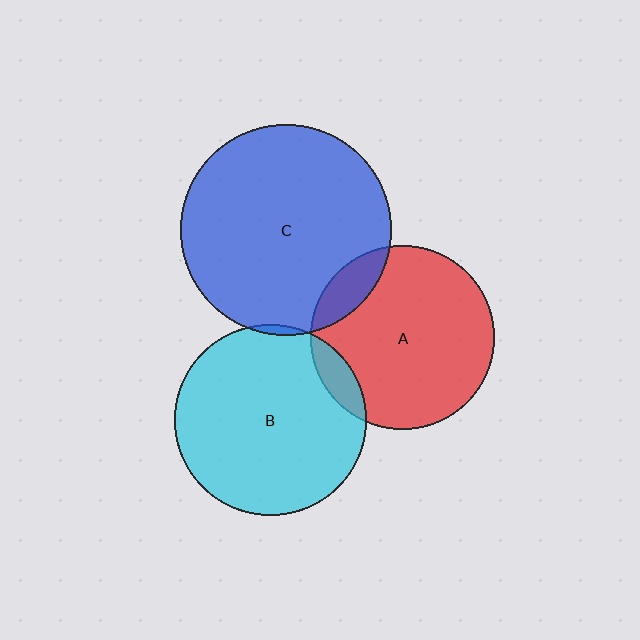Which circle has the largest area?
Circle C (blue).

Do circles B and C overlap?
Yes.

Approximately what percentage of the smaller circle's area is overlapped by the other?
Approximately 5%.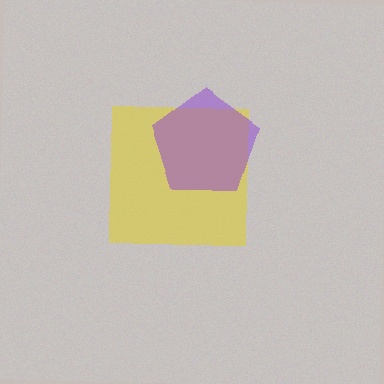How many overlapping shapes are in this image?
There are 2 overlapping shapes in the image.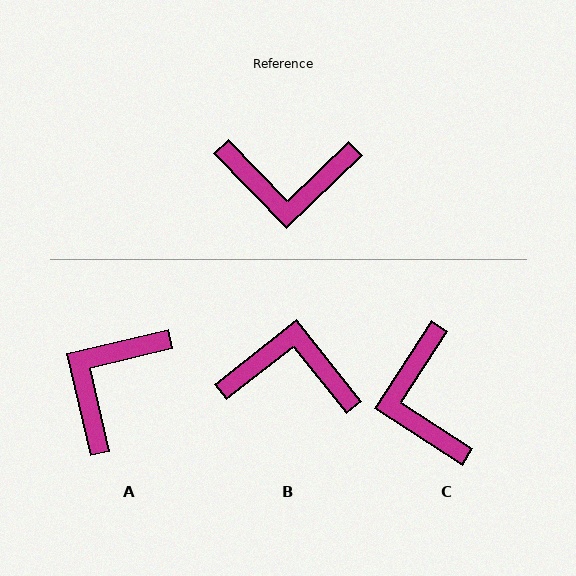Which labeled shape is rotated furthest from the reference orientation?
B, about 174 degrees away.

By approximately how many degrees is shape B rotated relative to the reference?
Approximately 174 degrees counter-clockwise.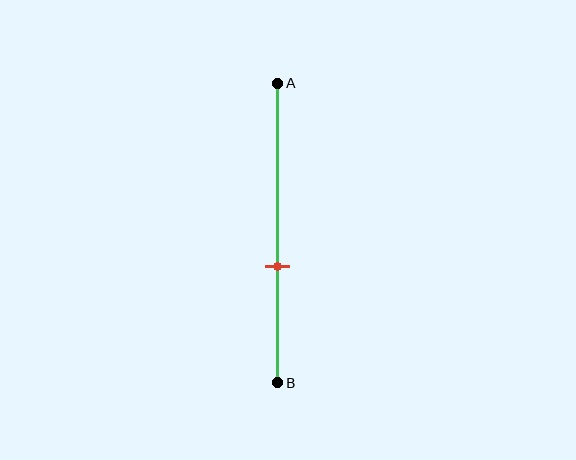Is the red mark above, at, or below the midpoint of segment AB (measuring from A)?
The red mark is below the midpoint of segment AB.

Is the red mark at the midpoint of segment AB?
No, the mark is at about 60% from A, not at the 50% midpoint.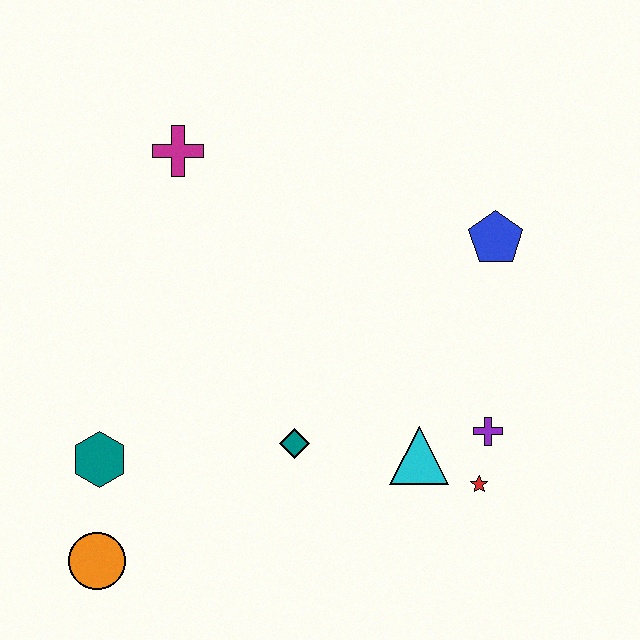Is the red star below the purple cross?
Yes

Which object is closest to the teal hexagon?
The orange circle is closest to the teal hexagon.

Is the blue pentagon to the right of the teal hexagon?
Yes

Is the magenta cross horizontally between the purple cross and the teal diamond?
No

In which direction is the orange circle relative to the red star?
The orange circle is to the left of the red star.